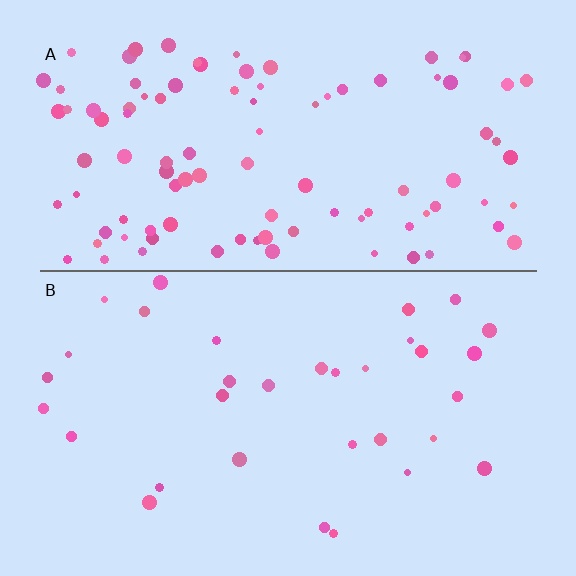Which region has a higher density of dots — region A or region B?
A (the top).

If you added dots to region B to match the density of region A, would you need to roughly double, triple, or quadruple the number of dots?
Approximately triple.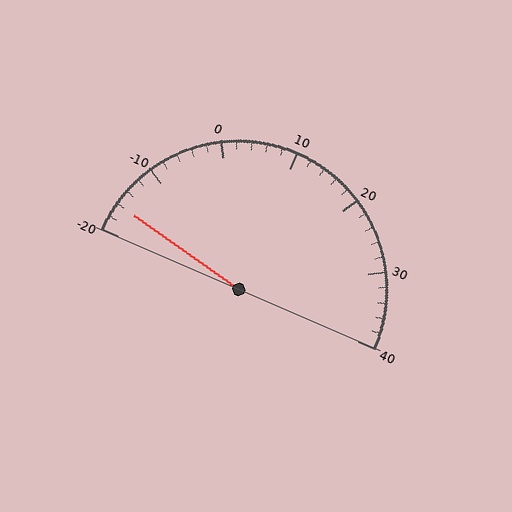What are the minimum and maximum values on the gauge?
The gauge ranges from -20 to 40.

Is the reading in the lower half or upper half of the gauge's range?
The reading is in the lower half of the range (-20 to 40).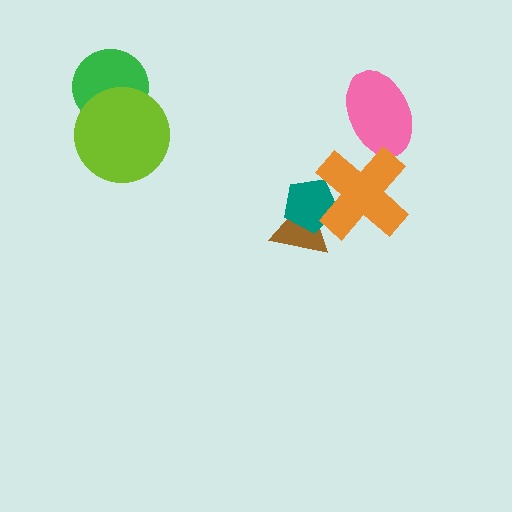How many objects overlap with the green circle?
1 object overlaps with the green circle.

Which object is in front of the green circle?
The lime circle is in front of the green circle.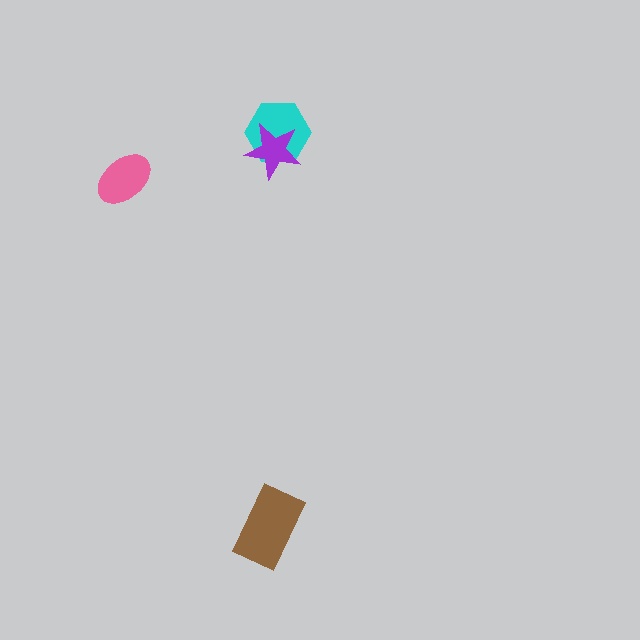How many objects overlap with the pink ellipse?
0 objects overlap with the pink ellipse.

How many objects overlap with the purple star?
1 object overlaps with the purple star.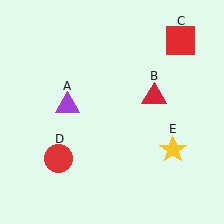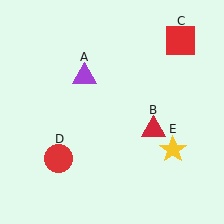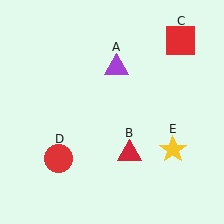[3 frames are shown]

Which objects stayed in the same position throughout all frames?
Red square (object C) and red circle (object D) and yellow star (object E) remained stationary.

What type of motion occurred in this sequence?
The purple triangle (object A), red triangle (object B) rotated clockwise around the center of the scene.